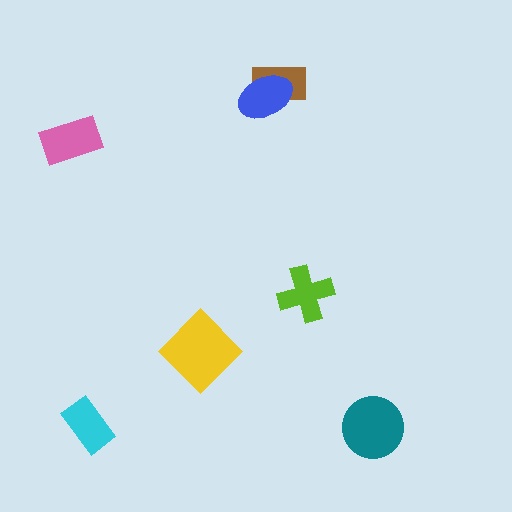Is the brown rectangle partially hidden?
Yes, it is partially covered by another shape.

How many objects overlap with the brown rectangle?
1 object overlaps with the brown rectangle.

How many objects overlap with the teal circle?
0 objects overlap with the teal circle.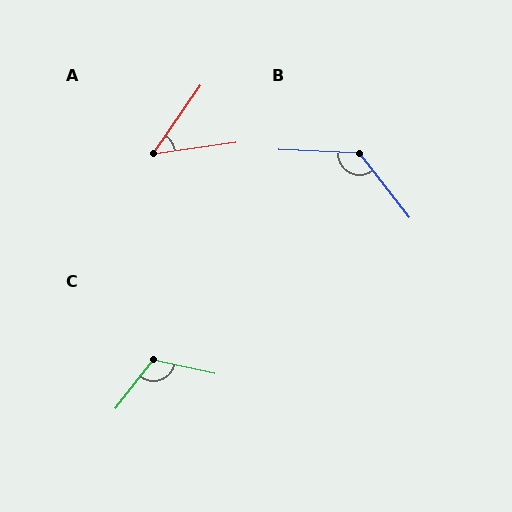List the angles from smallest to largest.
A (48°), C (115°), B (130°).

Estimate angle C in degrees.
Approximately 115 degrees.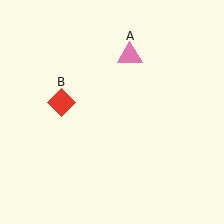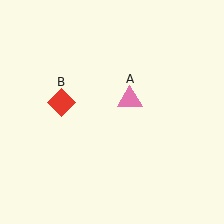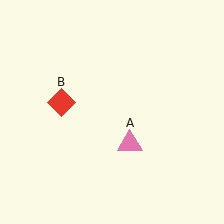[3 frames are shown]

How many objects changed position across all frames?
1 object changed position: pink triangle (object A).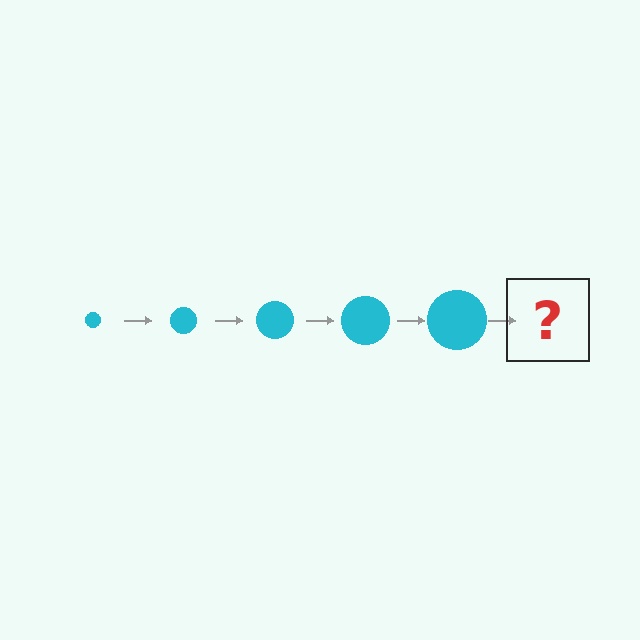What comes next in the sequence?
The next element should be a cyan circle, larger than the previous one.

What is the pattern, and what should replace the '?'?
The pattern is that the circle gets progressively larger each step. The '?' should be a cyan circle, larger than the previous one.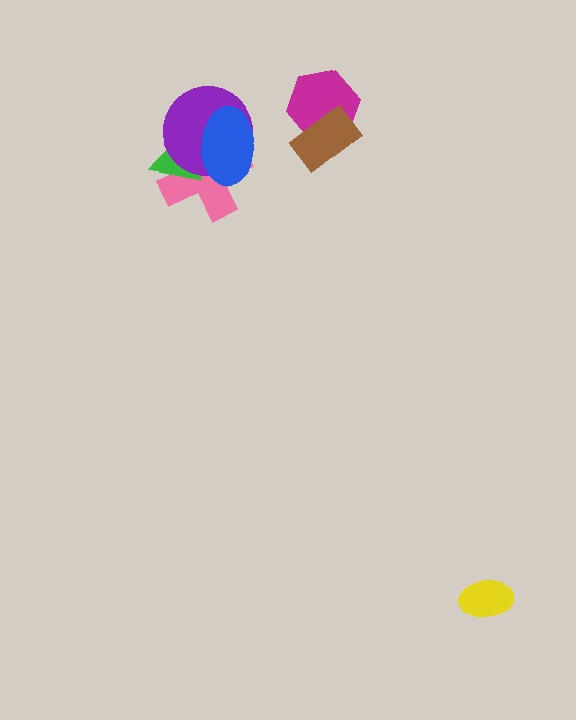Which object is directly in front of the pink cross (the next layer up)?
The green triangle is directly in front of the pink cross.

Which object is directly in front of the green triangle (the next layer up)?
The purple circle is directly in front of the green triangle.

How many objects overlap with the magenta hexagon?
1 object overlaps with the magenta hexagon.